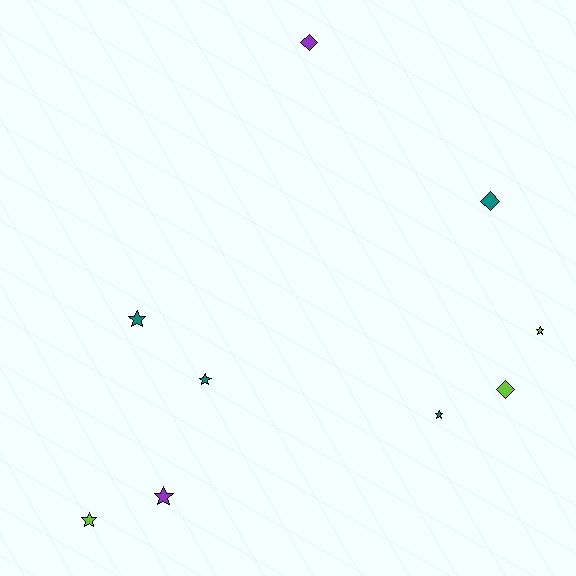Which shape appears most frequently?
Star, with 6 objects.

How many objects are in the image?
There are 9 objects.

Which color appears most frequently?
Teal, with 4 objects.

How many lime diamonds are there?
There is 1 lime diamond.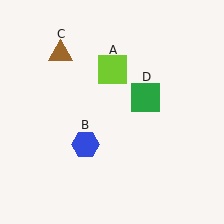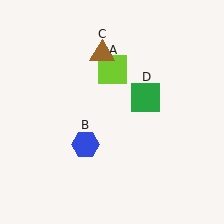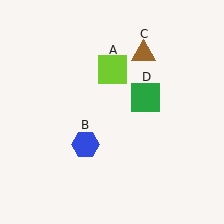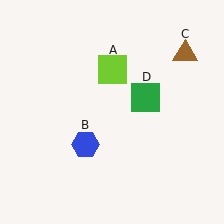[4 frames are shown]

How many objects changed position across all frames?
1 object changed position: brown triangle (object C).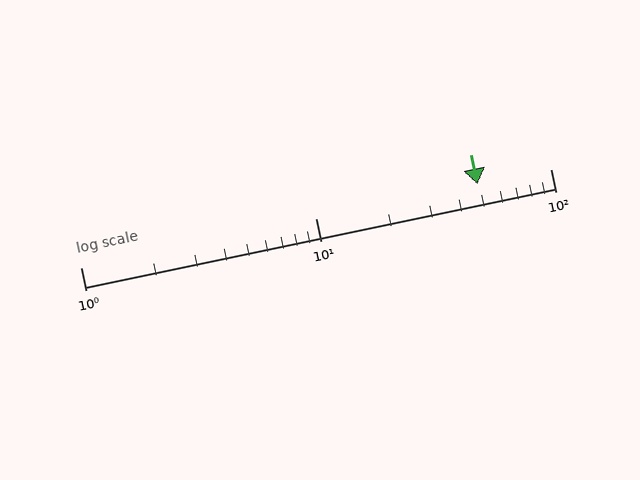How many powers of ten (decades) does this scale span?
The scale spans 2 decades, from 1 to 100.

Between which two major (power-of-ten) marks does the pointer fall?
The pointer is between 10 and 100.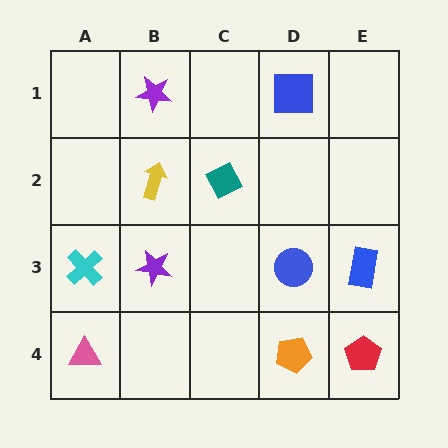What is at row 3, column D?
A blue circle.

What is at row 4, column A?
A pink triangle.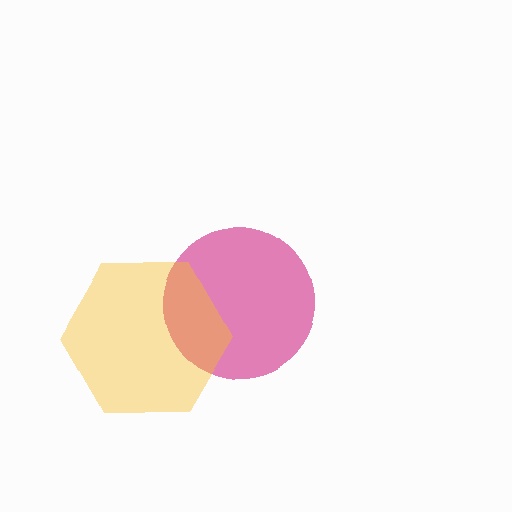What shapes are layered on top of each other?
The layered shapes are: a magenta circle, a yellow hexagon.